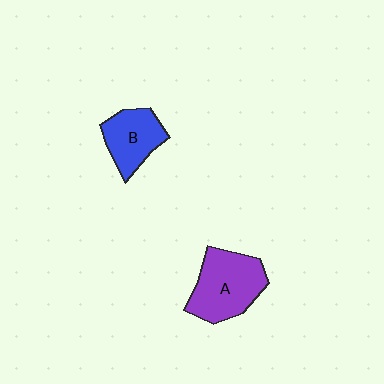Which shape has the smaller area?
Shape B (blue).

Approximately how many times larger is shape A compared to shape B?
Approximately 1.4 times.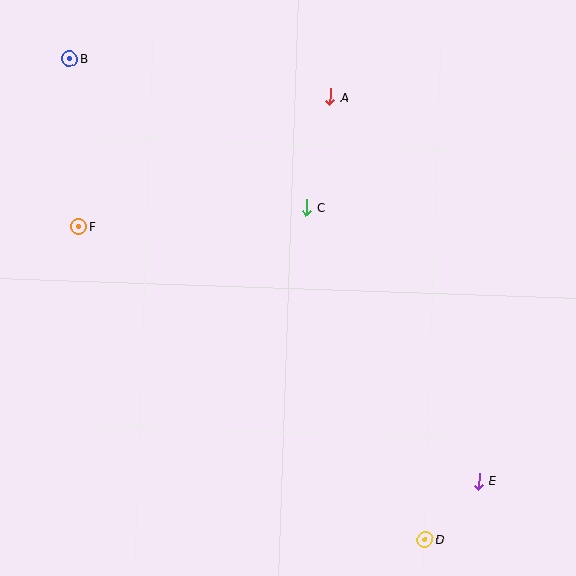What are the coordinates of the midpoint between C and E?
The midpoint between C and E is at (392, 344).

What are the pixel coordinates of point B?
Point B is at (70, 59).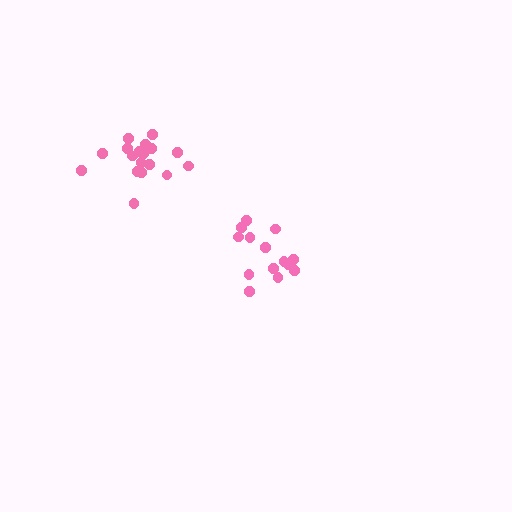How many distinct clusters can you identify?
There are 2 distinct clusters.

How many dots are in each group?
Group 1: 15 dots, Group 2: 19 dots (34 total).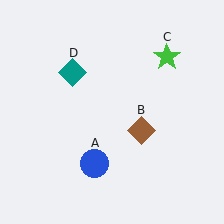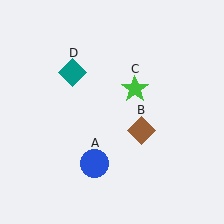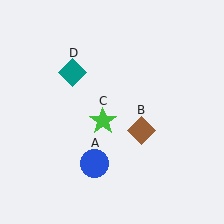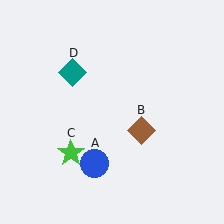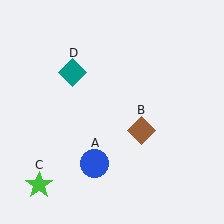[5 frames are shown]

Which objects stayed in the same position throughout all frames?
Blue circle (object A) and brown diamond (object B) and teal diamond (object D) remained stationary.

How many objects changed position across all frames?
1 object changed position: green star (object C).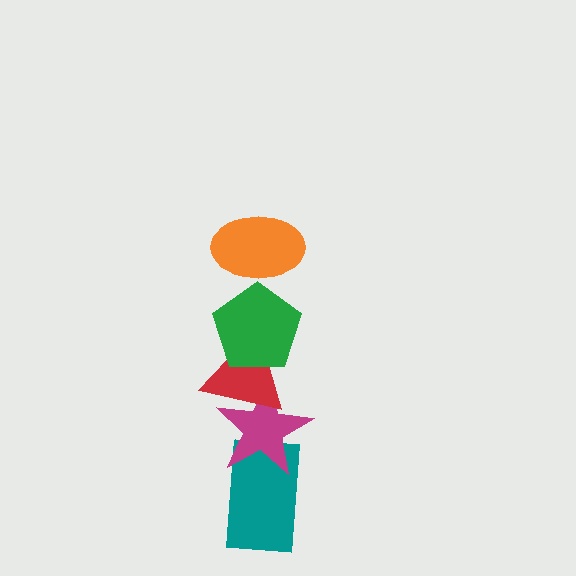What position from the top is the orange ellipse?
The orange ellipse is 1st from the top.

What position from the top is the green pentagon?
The green pentagon is 2nd from the top.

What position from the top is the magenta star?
The magenta star is 4th from the top.